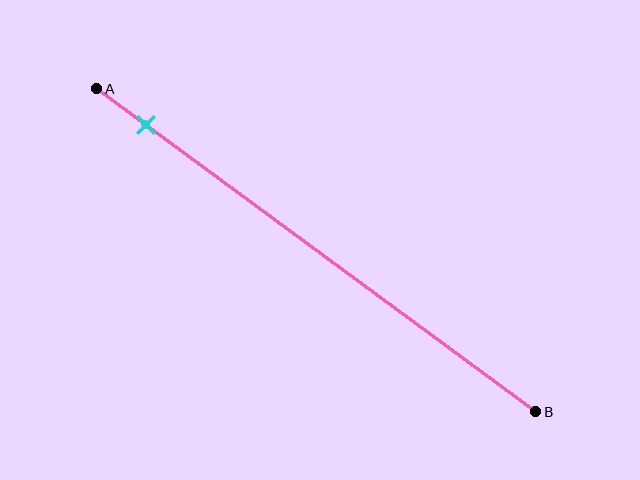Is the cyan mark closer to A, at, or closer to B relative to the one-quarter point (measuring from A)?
The cyan mark is closer to point A than the one-quarter point of segment AB.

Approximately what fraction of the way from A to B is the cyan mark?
The cyan mark is approximately 10% of the way from A to B.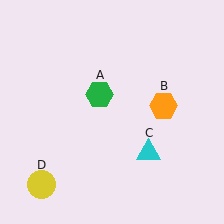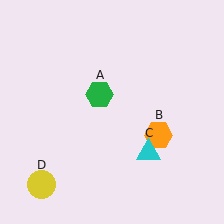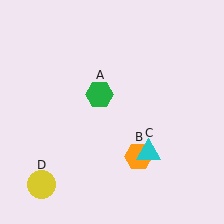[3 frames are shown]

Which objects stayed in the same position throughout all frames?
Green hexagon (object A) and cyan triangle (object C) and yellow circle (object D) remained stationary.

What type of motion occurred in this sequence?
The orange hexagon (object B) rotated clockwise around the center of the scene.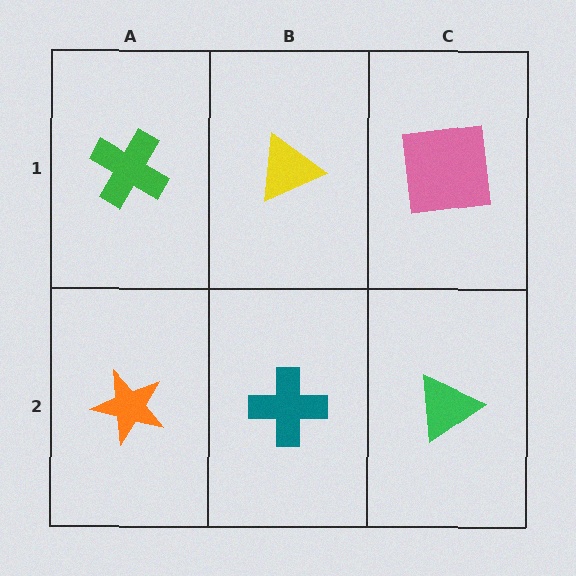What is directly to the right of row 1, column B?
A pink square.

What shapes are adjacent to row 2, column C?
A pink square (row 1, column C), a teal cross (row 2, column B).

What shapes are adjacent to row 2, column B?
A yellow triangle (row 1, column B), an orange star (row 2, column A), a green triangle (row 2, column C).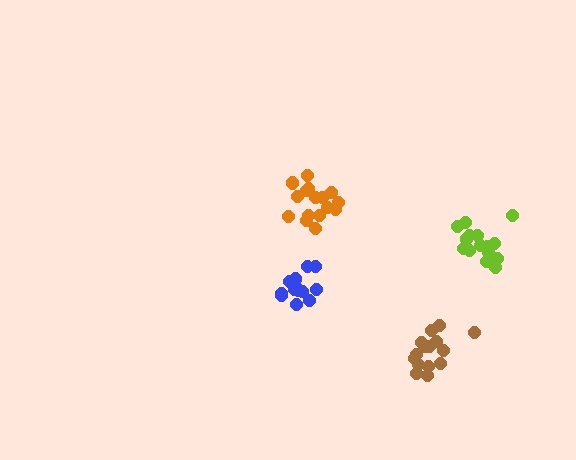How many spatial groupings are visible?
There are 4 spatial groupings.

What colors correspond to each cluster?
The clusters are colored: orange, brown, blue, lime.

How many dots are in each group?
Group 1: 16 dots, Group 2: 15 dots, Group 3: 13 dots, Group 4: 16 dots (60 total).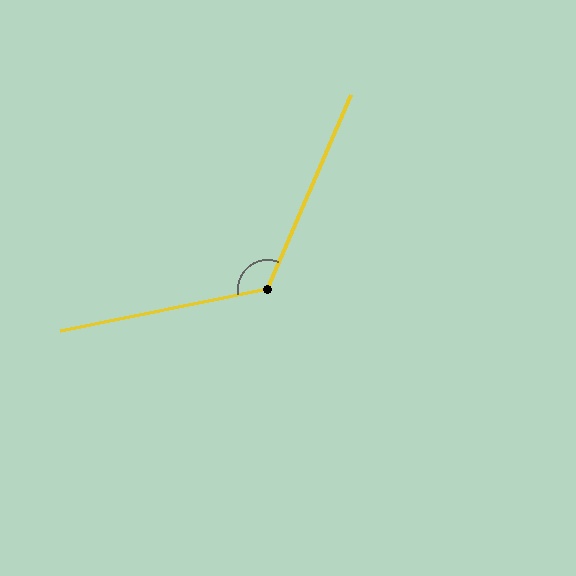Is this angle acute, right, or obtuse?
It is obtuse.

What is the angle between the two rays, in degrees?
Approximately 125 degrees.